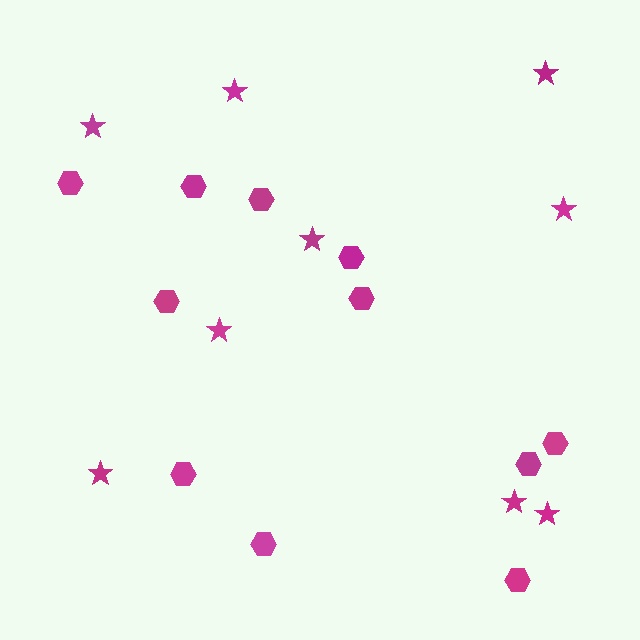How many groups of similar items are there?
There are 2 groups: one group of stars (9) and one group of hexagons (11).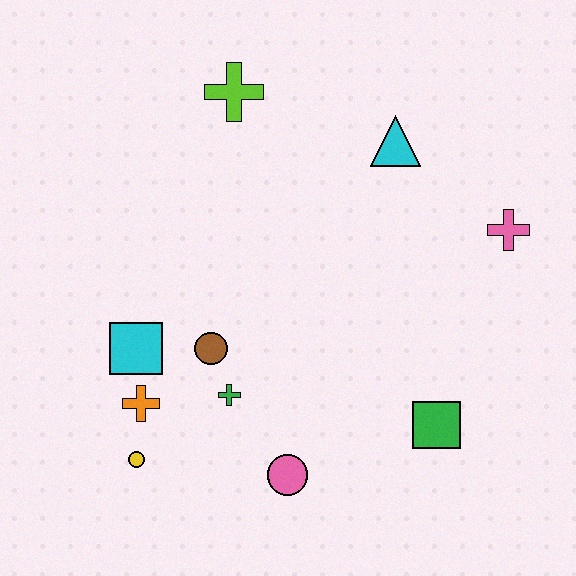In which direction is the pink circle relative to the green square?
The pink circle is to the left of the green square.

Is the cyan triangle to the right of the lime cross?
Yes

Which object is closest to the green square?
The pink circle is closest to the green square.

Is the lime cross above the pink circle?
Yes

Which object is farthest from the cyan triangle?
The yellow circle is farthest from the cyan triangle.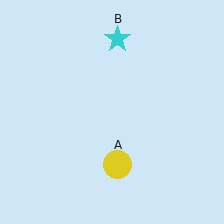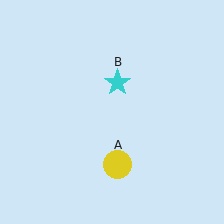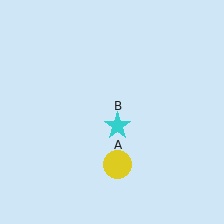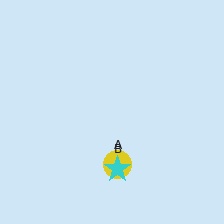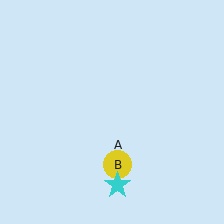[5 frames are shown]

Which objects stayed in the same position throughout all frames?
Yellow circle (object A) remained stationary.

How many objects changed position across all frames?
1 object changed position: cyan star (object B).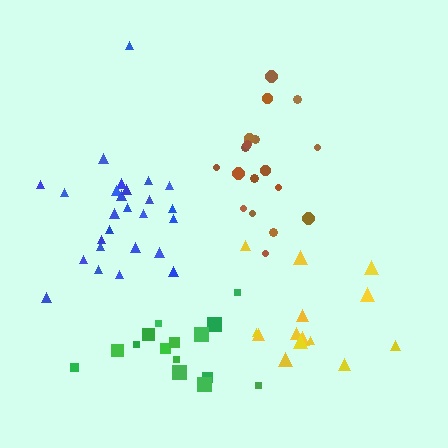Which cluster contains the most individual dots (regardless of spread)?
Blue (26).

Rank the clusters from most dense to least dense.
blue, green, yellow, brown.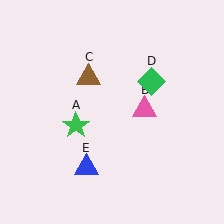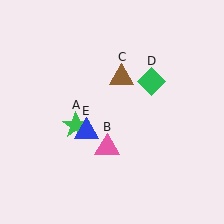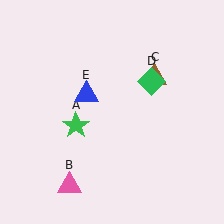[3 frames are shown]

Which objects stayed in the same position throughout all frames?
Green star (object A) and green diamond (object D) remained stationary.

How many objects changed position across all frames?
3 objects changed position: pink triangle (object B), brown triangle (object C), blue triangle (object E).